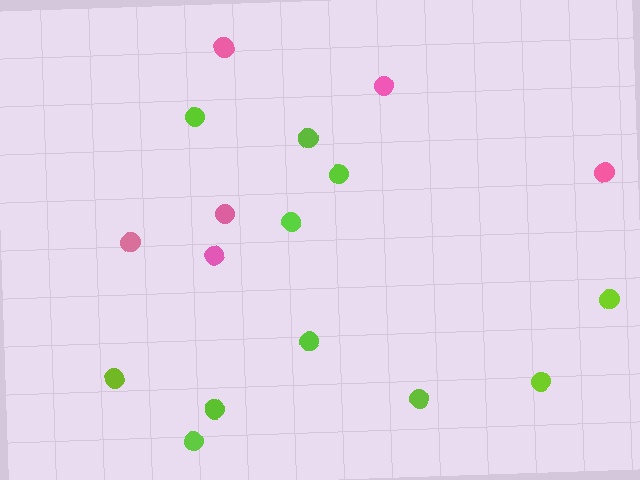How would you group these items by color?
There are 2 groups: one group of lime circles (11) and one group of pink circles (6).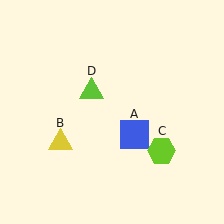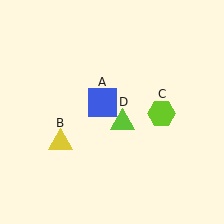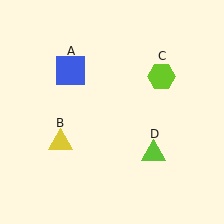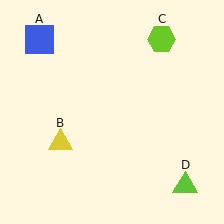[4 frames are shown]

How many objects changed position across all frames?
3 objects changed position: blue square (object A), lime hexagon (object C), lime triangle (object D).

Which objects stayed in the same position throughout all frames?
Yellow triangle (object B) remained stationary.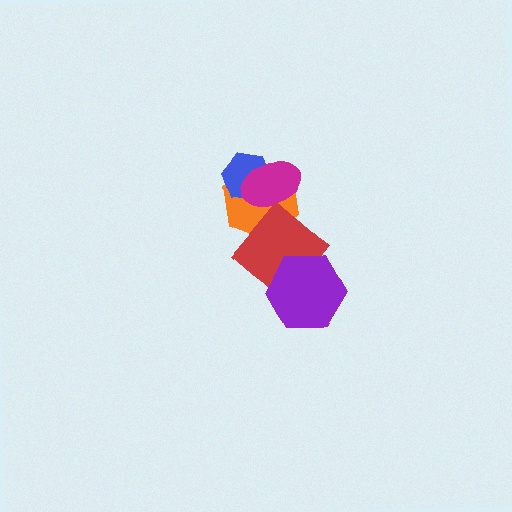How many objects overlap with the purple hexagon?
1 object overlaps with the purple hexagon.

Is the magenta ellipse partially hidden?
Yes, it is partially covered by another shape.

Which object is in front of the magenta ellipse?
The red diamond is in front of the magenta ellipse.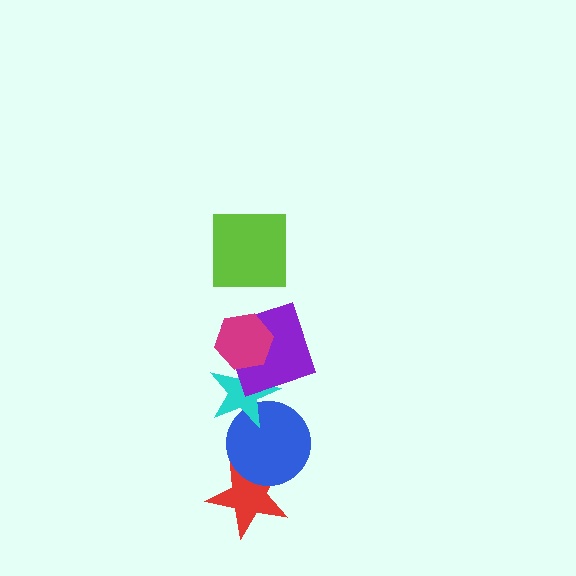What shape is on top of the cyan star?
The purple square is on top of the cyan star.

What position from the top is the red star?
The red star is 6th from the top.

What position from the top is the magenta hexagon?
The magenta hexagon is 2nd from the top.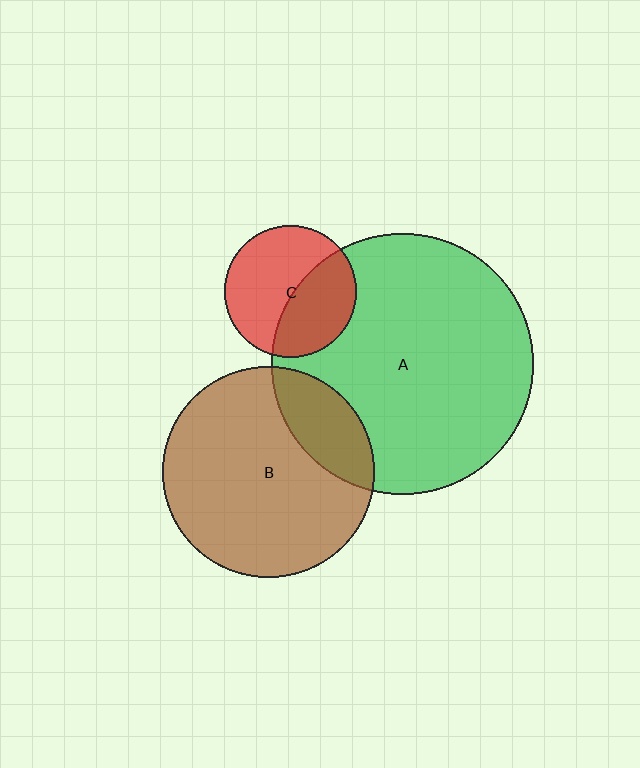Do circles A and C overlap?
Yes.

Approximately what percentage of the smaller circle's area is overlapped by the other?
Approximately 40%.